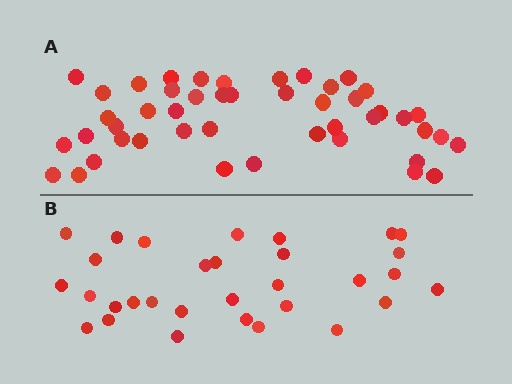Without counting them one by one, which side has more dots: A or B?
Region A (the top region) has more dots.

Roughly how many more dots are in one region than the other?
Region A has approximately 15 more dots than region B.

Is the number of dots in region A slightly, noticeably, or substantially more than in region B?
Region A has substantially more. The ratio is roughly 1.5 to 1.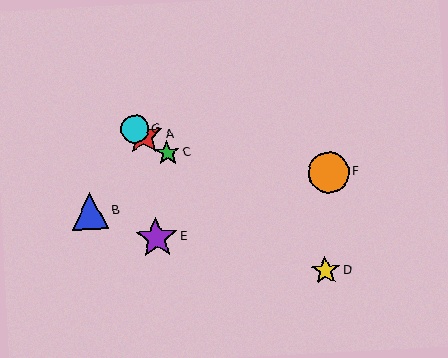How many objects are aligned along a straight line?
4 objects (A, C, D, G) are aligned along a straight line.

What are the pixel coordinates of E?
Object E is at (156, 238).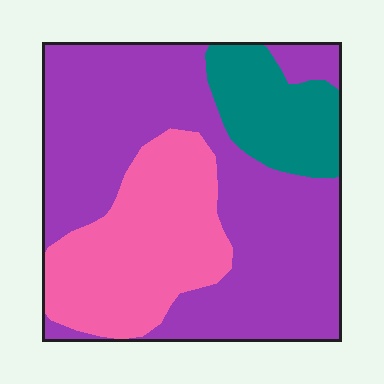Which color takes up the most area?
Purple, at roughly 60%.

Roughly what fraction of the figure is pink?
Pink takes up between a sixth and a third of the figure.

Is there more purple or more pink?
Purple.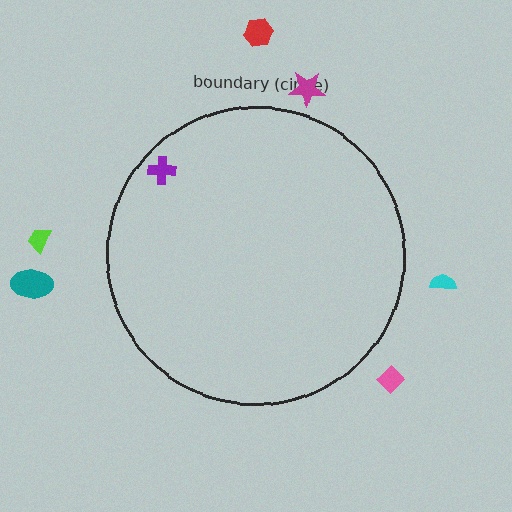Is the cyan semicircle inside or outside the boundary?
Outside.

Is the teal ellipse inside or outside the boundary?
Outside.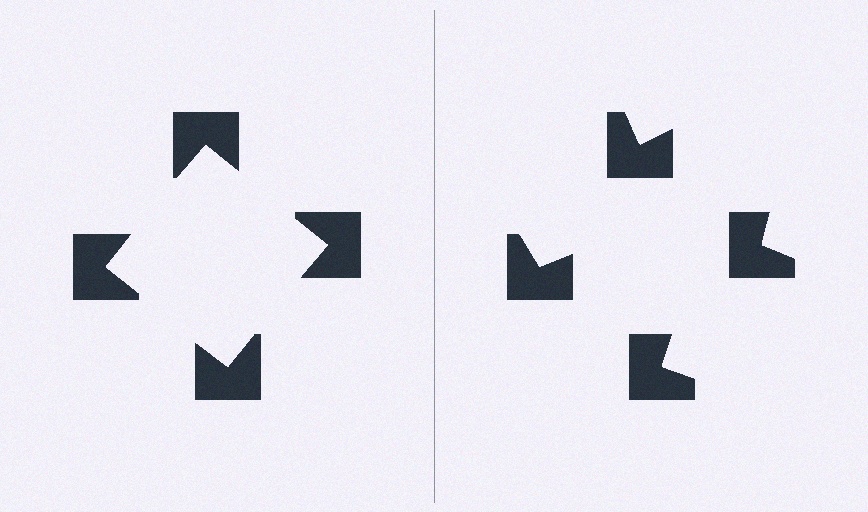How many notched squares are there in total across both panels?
8 — 4 on each side.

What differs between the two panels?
The notched squares are positioned identically on both sides; only the wedge orientations differ. On the left they align to a square; on the right they are misaligned.